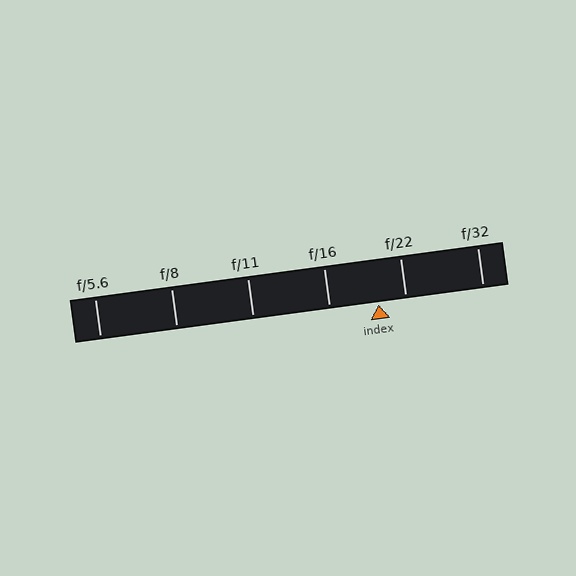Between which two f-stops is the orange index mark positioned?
The index mark is between f/16 and f/22.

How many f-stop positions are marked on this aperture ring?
There are 6 f-stop positions marked.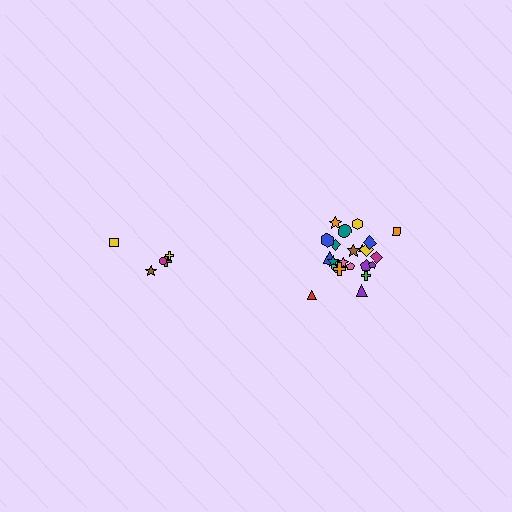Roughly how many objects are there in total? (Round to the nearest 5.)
Roughly 25 objects in total.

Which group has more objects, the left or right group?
The right group.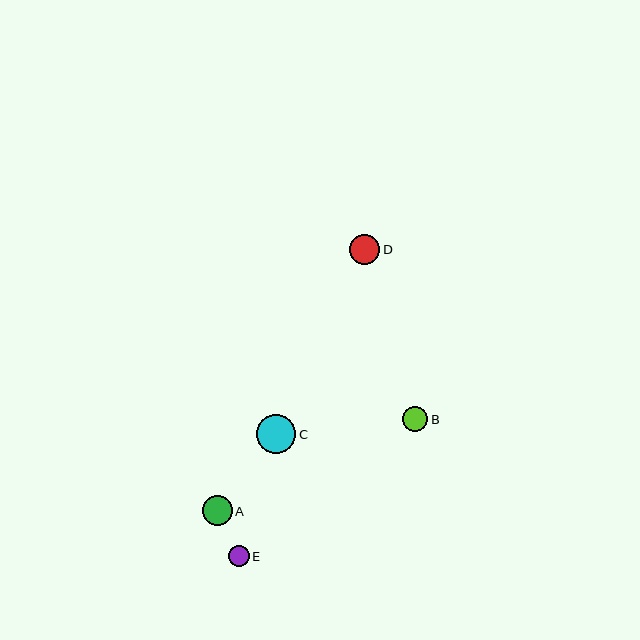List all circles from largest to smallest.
From largest to smallest: C, D, A, B, E.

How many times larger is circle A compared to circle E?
Circle A is approximately 1.4 times the size of circle E.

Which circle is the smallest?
Circle E is the smallest with a size of approximately 20 pixels.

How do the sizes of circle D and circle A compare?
Circle D and circle A are approximately the same size.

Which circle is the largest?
Circle C is the largest with a size of approximately 40 pixels.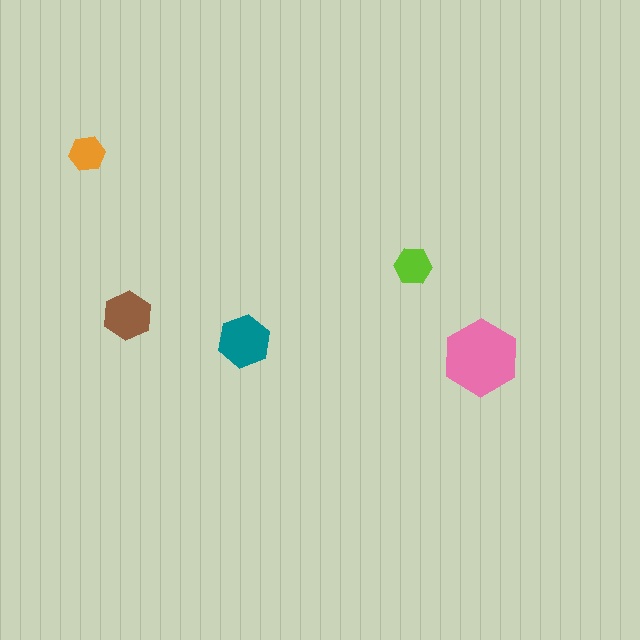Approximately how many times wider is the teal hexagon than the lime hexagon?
About 1.5 times wider.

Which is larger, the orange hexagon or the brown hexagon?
The brown one.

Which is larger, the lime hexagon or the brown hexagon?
The brown one.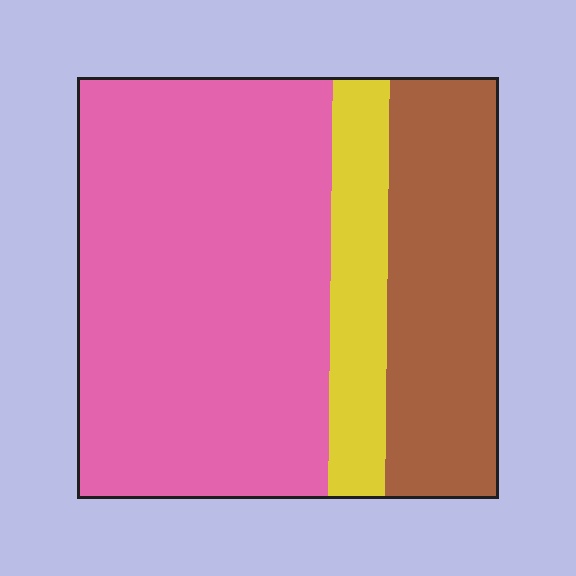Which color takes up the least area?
Yellow, at roughly 15%.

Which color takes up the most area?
Pink, at roughly 60%.